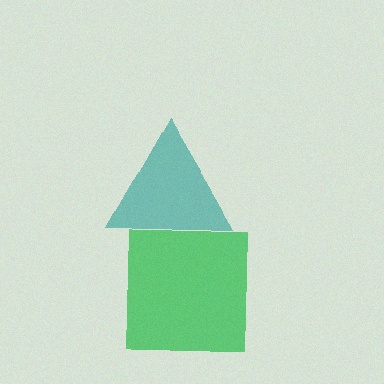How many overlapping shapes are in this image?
There are 2 overlapping shapes in the image.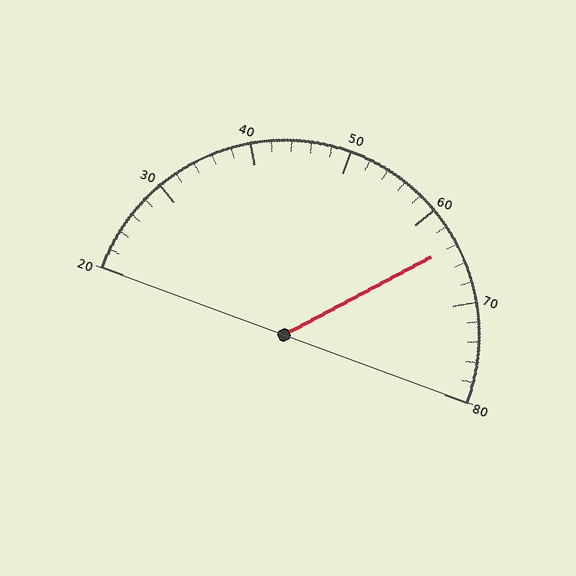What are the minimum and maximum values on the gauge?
The gauge ranges from 20 to 80.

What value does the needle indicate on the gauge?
The needle indicates approximately 64.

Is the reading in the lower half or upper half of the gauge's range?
The reading is in the upper half of the range (20 to 80).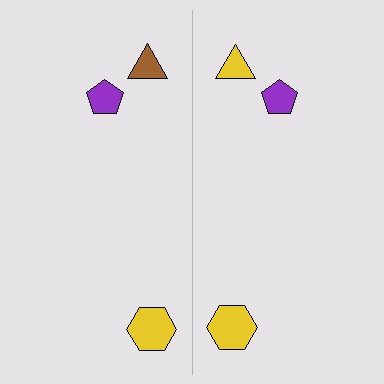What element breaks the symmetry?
The yellow triangle on the right side breaks the symmetry — its mirror counterpart is brown.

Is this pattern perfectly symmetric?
No, the pattern is not perfectly symmetric. The yellow triangle on the right side breaks the symmetry — its mirror counterpart is brown.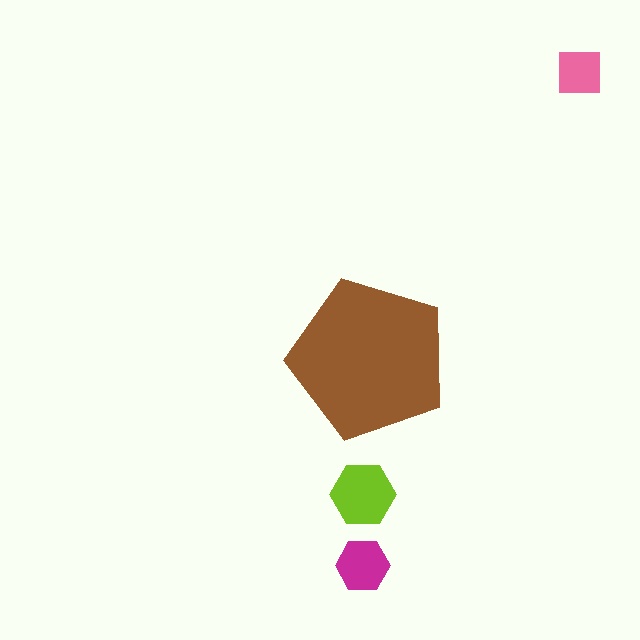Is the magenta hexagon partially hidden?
No, the magenta hexagon is fully visible.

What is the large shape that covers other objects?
A brown pentagon.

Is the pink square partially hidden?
No, the pink square is fully visible.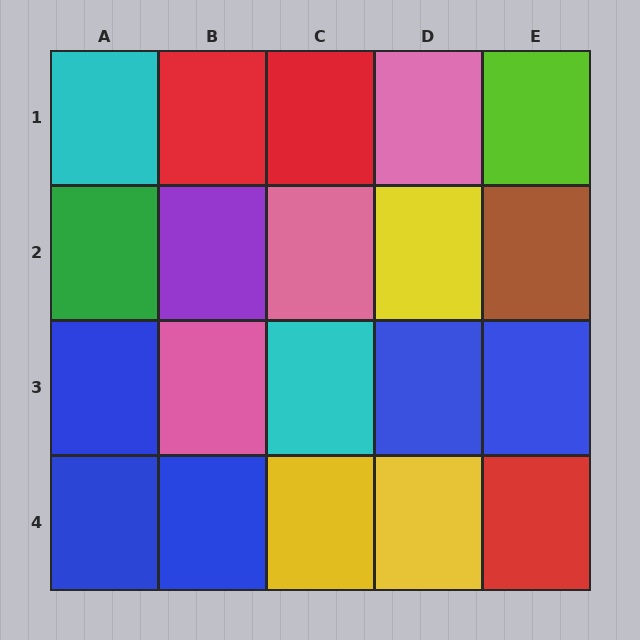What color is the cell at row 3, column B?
Pink.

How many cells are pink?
3 cells are pink.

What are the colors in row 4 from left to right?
Blue, blue, yellow, yellow, red.